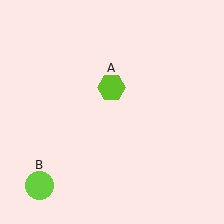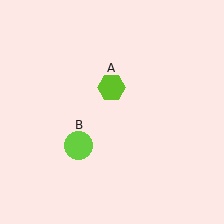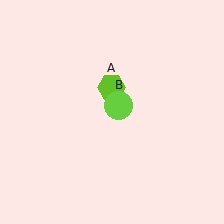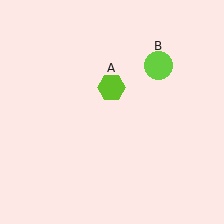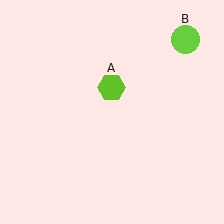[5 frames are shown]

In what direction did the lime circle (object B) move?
The lime circle (object B) moved up and to the right.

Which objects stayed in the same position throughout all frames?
Lime hexagon (object A) remained stationary.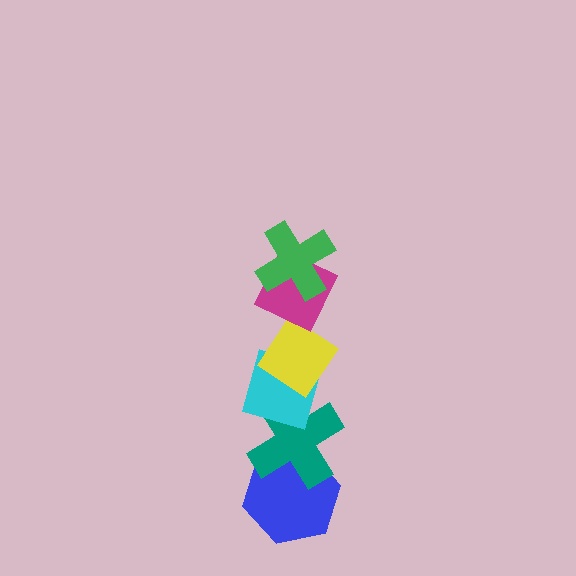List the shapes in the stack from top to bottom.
From top to bottom: the green cross, the magenta diamond, the yellow diamond, the cyan diamond, the teal cross, the blue hexagon.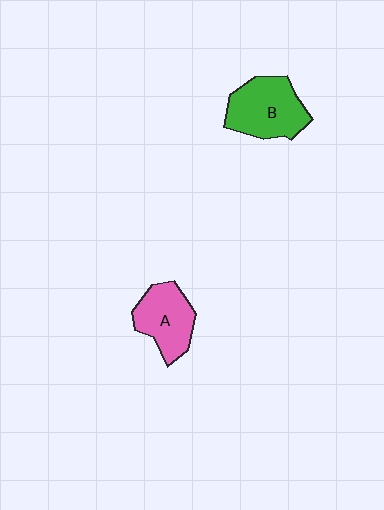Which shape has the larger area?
Shape B (green).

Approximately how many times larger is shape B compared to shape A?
Approximately 1.2 times.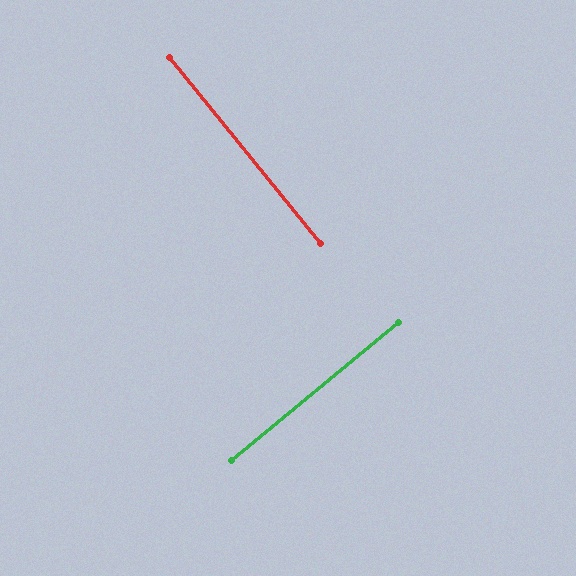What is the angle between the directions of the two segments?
Approximately 90 degrees.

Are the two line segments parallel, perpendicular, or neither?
Perpendicular — they meet at approximately 90°.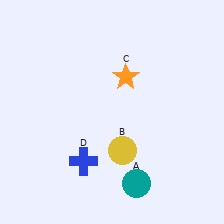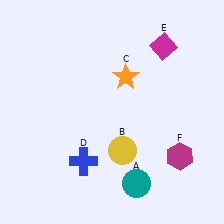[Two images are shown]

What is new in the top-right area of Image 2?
A magenta diamond (E) was added in the top-right area of Image 2.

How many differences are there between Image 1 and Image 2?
There are 2 differences between the two images.